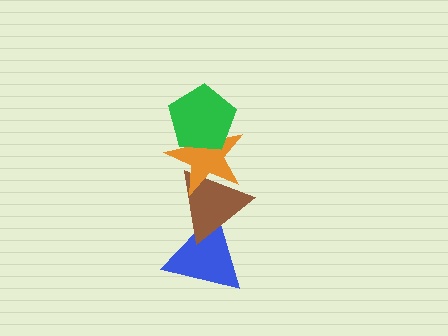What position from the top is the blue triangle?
The blue triangle is 4th from the top.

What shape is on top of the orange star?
The green pentagon is on top of the orange star.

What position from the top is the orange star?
The orange star is 2nd from the top.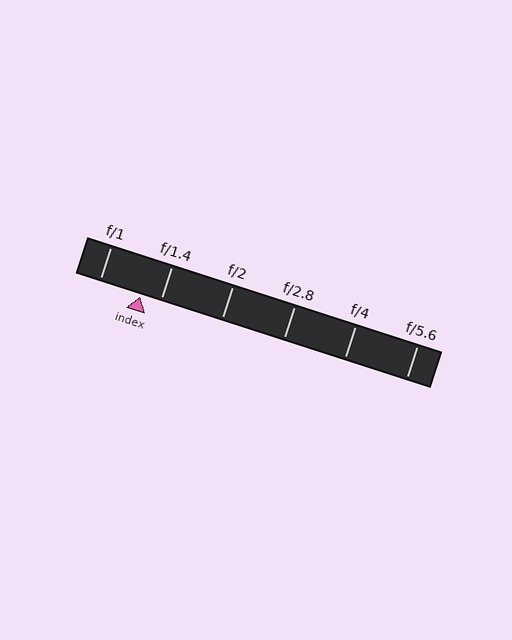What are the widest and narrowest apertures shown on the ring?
The widest aperture shown is f/1 and the narrowest is f/5.6.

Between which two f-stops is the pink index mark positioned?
The index mark is between f/1 and f/1.4.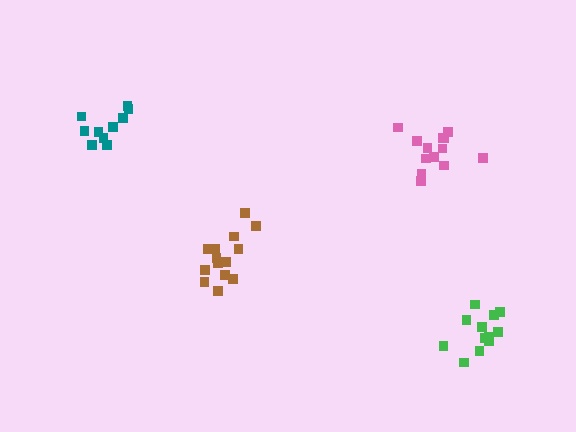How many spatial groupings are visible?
There are 4 spatial groupings.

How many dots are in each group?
Group 1: 13 dots, Group 2: 12 dots, Group 3: 10 dots, Group 4: 14 dots (49 total).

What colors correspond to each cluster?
The clusters are colored: pink, green, teal, brown.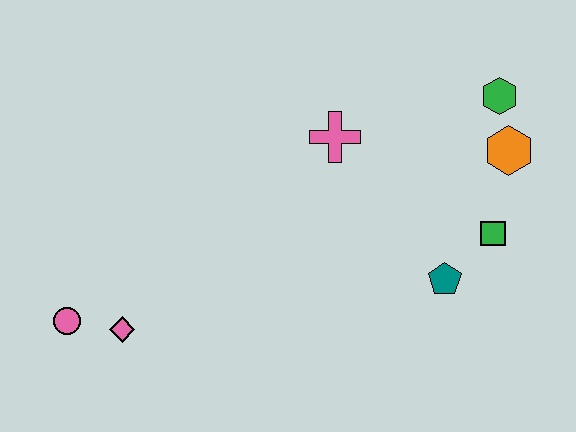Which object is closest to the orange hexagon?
The green hexagon is closest to the orange hexagon.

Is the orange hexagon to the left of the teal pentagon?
No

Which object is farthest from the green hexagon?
The pink circle is farthest from the green hexagon.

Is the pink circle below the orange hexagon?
Yes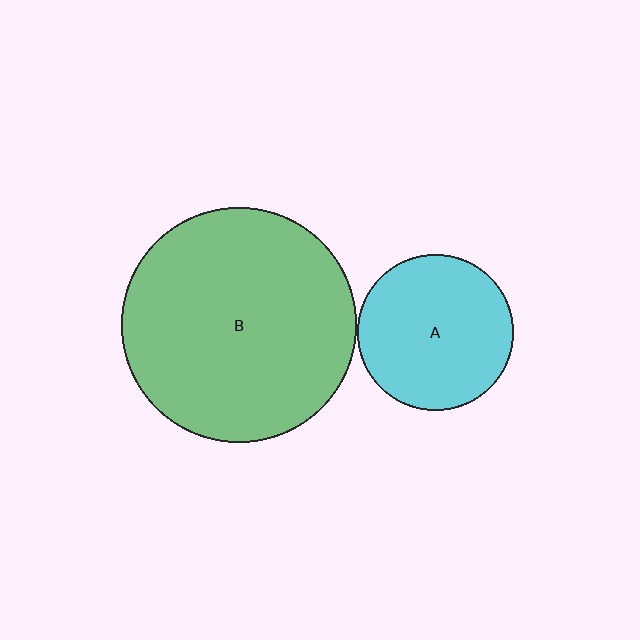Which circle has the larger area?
Circle B (green).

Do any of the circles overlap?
No, none of the circles overlap.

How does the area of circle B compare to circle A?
Approximately 2.3 times.